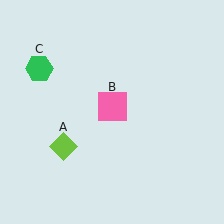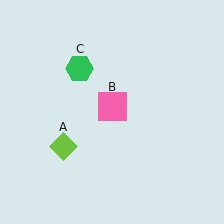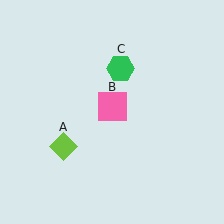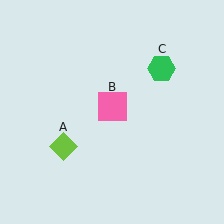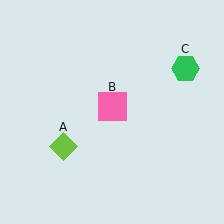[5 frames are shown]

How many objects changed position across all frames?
1 object changed position: green hexagon (object C).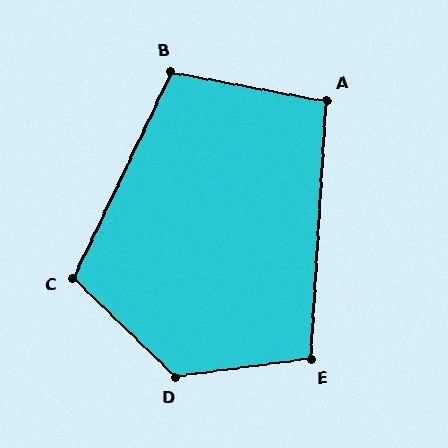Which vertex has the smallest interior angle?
A, at approximately 97 degrees.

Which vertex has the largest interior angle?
D, at approximately 128 degrees.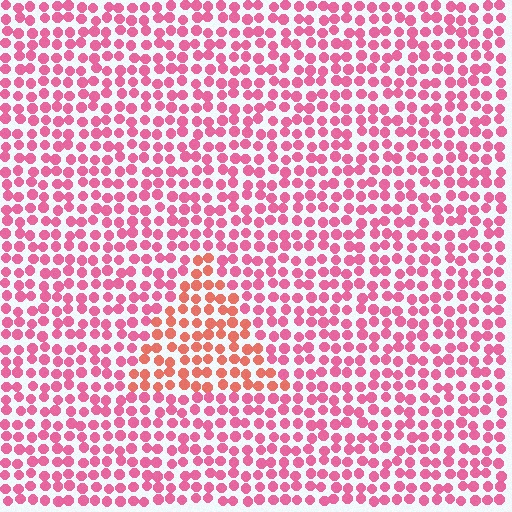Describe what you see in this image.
The image is filled with small pink elements in a uniform arrangement. A triangle-shaped region is visible where the elements are tinted to a slightly different hue, forming a subtle color boundary.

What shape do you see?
I see a triangle.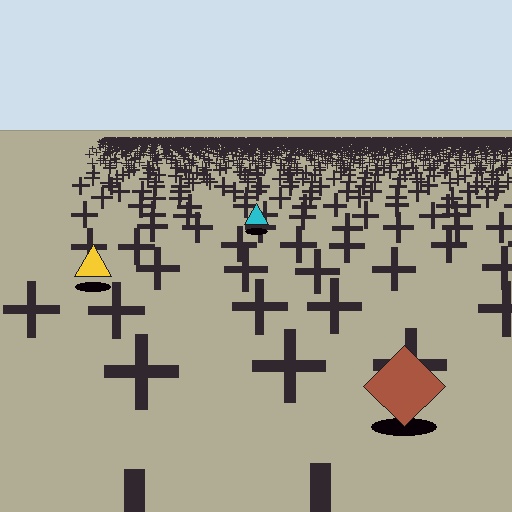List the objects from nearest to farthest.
From nearest to farthest: the brown diamond, the yellow triangle, the cyan triangle.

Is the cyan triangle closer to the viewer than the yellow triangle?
No. The yellow triangle is closer — you can tell from the texture gradient: the ground texture is coarser near it.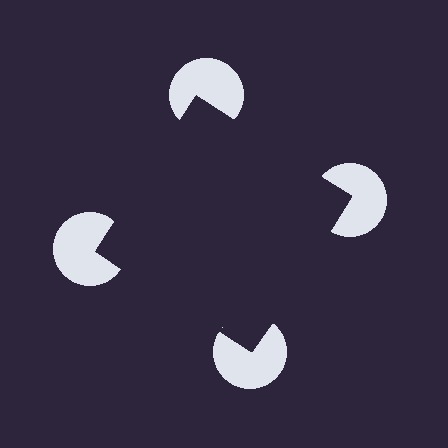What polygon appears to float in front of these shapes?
An illusory square — its edges are inferred from the aligned wedge cuts in the pac-man discs, not physically drawn.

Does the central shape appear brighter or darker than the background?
It typically appears slightly darker than the background, even though no actual brightness change is drawn.